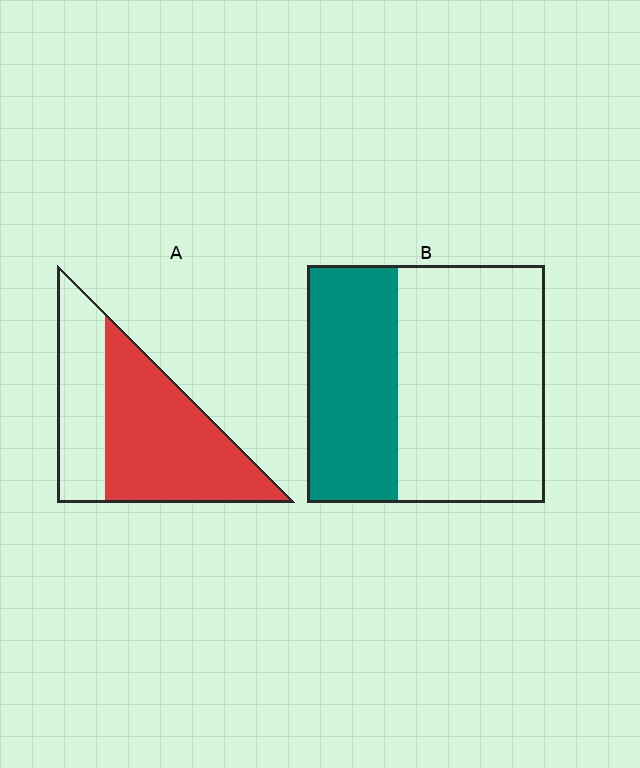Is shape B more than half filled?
No.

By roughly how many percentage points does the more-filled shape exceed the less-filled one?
By roughly 25 percentage points (A over B).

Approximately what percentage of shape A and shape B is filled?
A is approximately 65% and B is approximately 40%.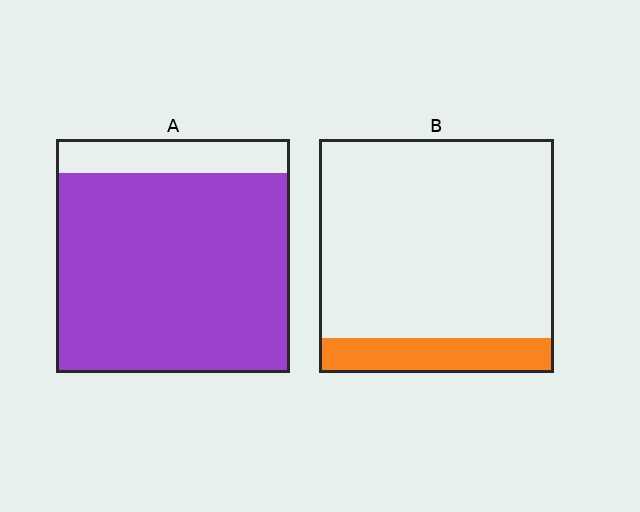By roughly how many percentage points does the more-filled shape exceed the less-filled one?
By roughly 70 percentage points (A over B).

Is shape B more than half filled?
No.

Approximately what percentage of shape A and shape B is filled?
A is approximately 85% and B is approximately 15%.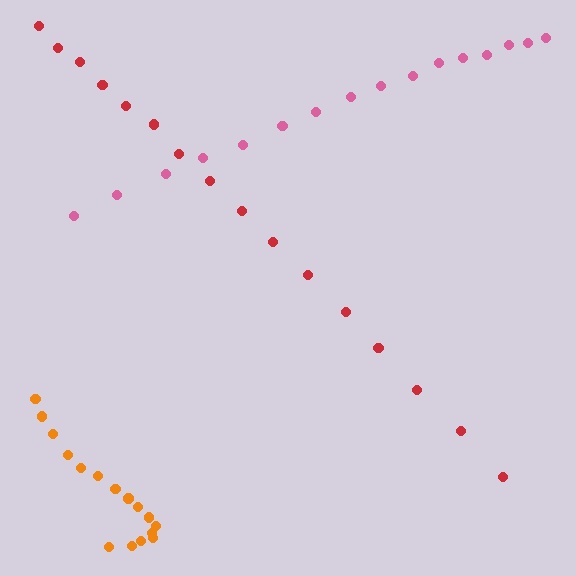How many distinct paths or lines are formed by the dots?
There are 3 distinct paths.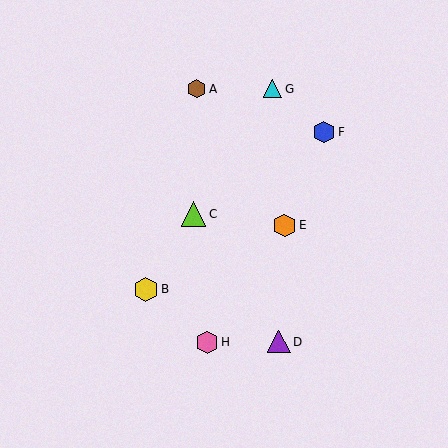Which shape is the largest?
The lime triangle (labeled C) is the largest.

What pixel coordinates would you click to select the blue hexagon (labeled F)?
Click at (324, 132) to select the blue hexagon F.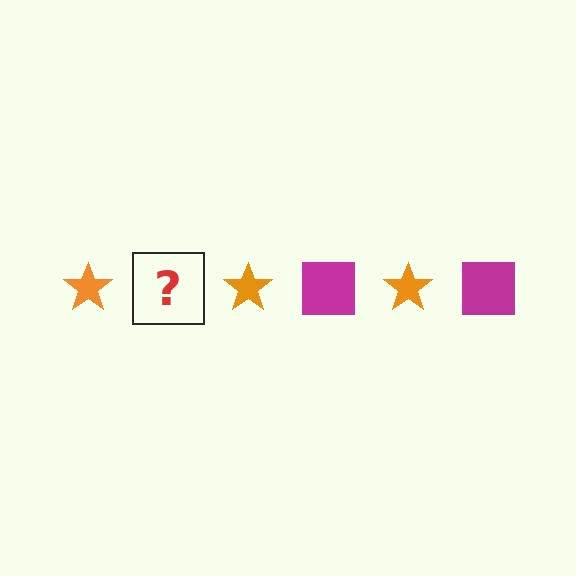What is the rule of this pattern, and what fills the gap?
The rule is that the pattern alternates between orange star and magenta square. The gap should be filled with a magenta square.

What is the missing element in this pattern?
The missing element is a magenta square.